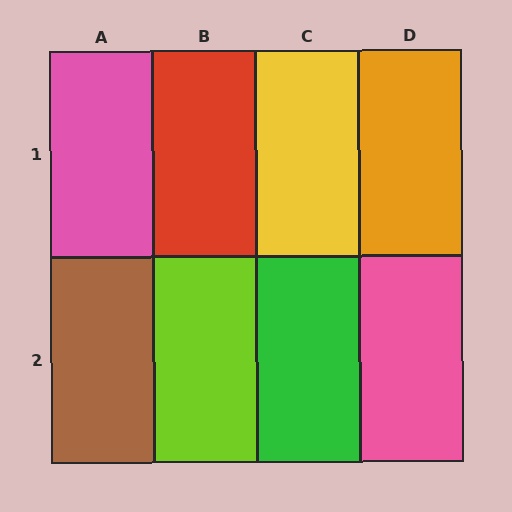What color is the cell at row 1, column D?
Orange.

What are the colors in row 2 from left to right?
Brown, lime, green, pink.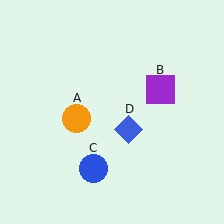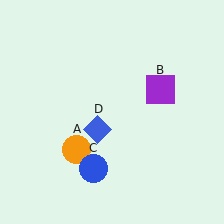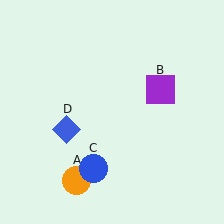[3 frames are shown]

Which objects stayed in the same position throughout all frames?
Purple square (object B) and blue circle (object C) remained stationary.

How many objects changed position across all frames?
2 objects changed position: orange circle (object A), blue diamond (object D).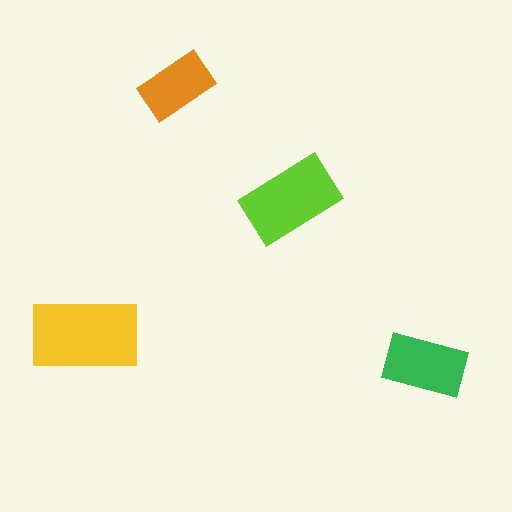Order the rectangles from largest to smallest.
the yellow one, the lime one, the green one, the orange one.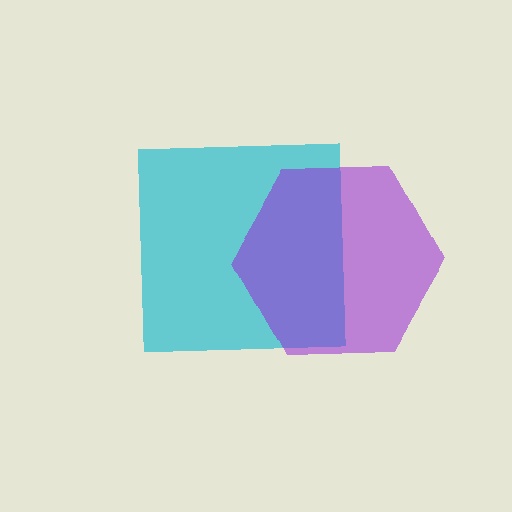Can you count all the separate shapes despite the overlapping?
Yes, there are 2 separate shapes.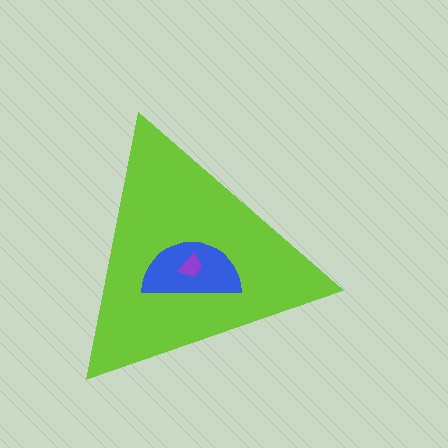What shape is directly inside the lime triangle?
The blue semicircle.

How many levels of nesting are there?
3.